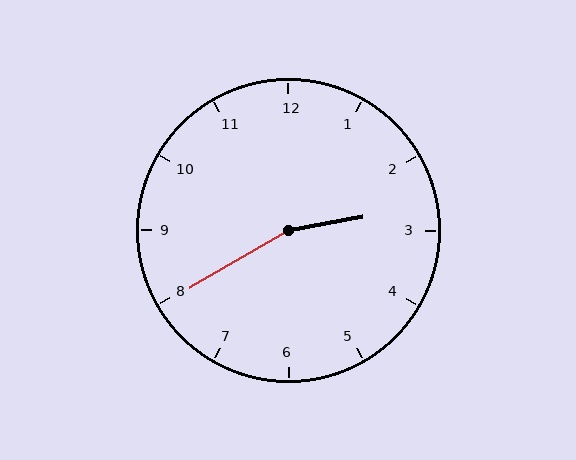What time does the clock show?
2:40.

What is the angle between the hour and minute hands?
Approximately 160 degrees.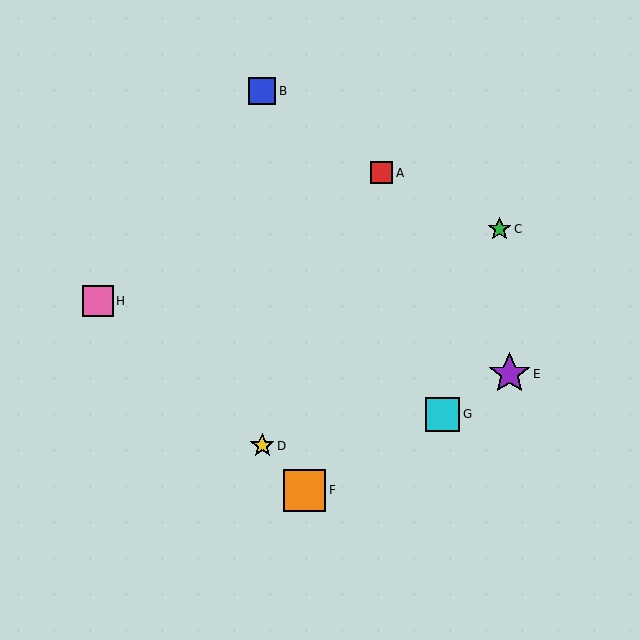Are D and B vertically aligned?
Yes, both are at x≈262.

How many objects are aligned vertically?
2 objects (B, D) are aligned vertically.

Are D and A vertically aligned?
No, D is at x≈262 and A is at x≈382.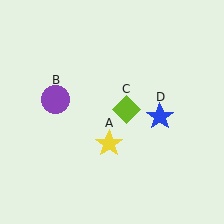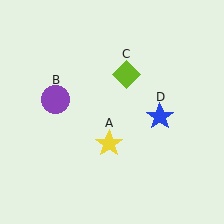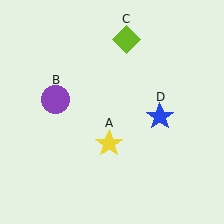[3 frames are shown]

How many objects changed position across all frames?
1 object changed position: lime diamond (object C).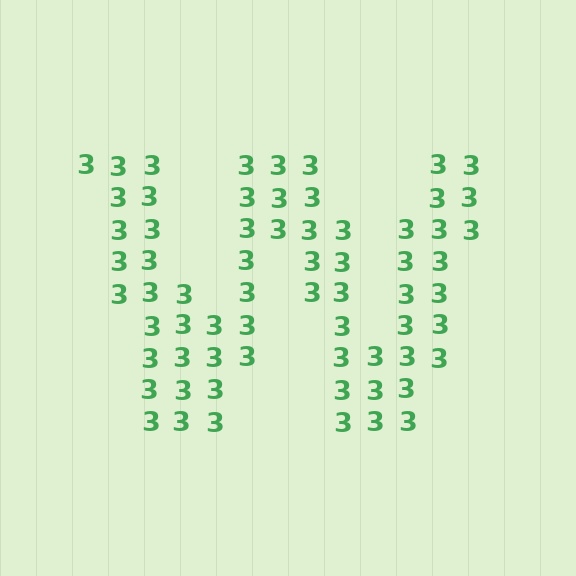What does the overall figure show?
The overall figure shows the letter W.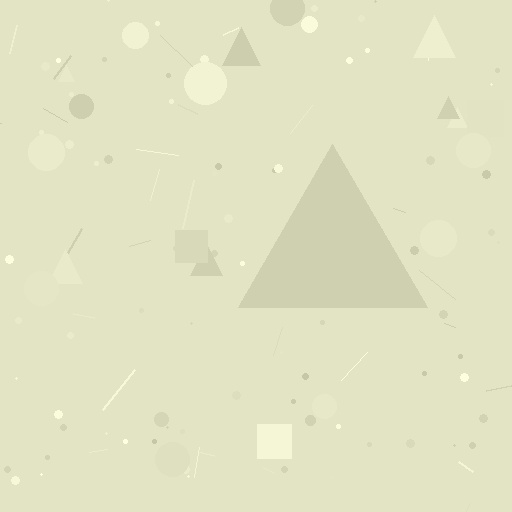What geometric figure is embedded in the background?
A triangle is embedded in the background.